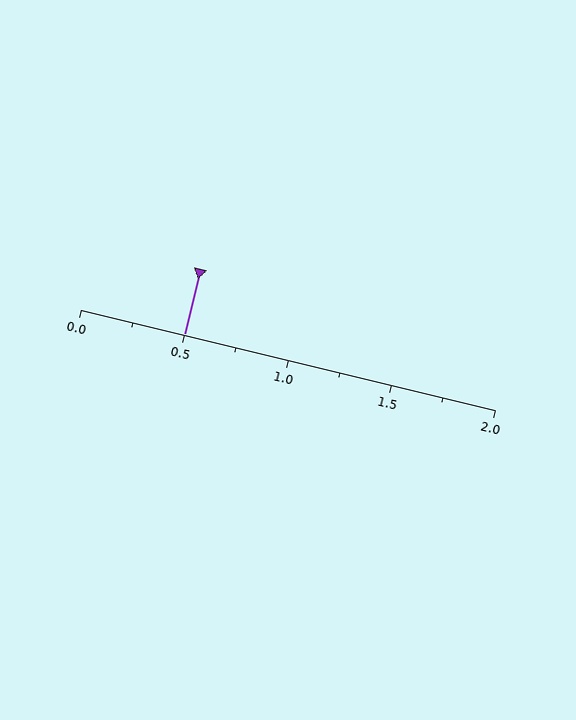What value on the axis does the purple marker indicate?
The marker indicates approximately 0.5.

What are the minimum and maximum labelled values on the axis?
The axis runs from 0.0 to 2.0.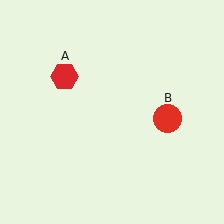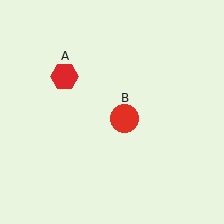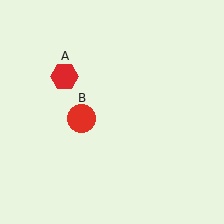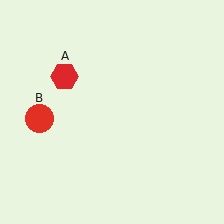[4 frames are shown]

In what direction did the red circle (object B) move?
The red circle (object B) moved left.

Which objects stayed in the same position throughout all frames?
Red hexagon (object A) remained stationary.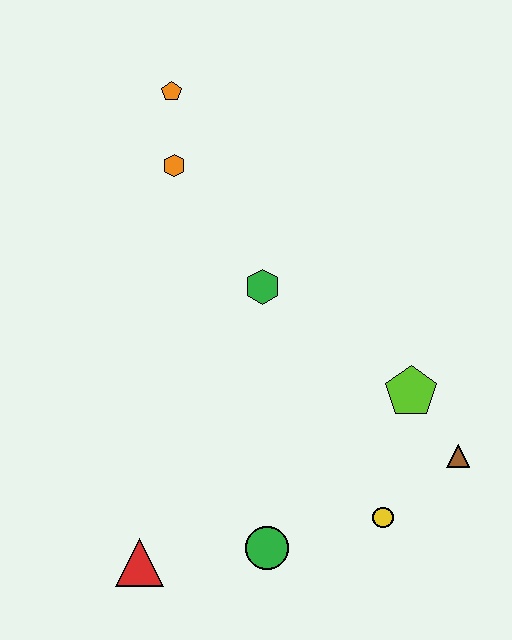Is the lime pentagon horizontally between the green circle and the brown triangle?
Yes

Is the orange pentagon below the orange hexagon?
No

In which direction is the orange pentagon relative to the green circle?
The orange pentagon is above the green circle.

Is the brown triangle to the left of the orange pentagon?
No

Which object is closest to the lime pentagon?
The brown triangle is closest to the lime pentagon.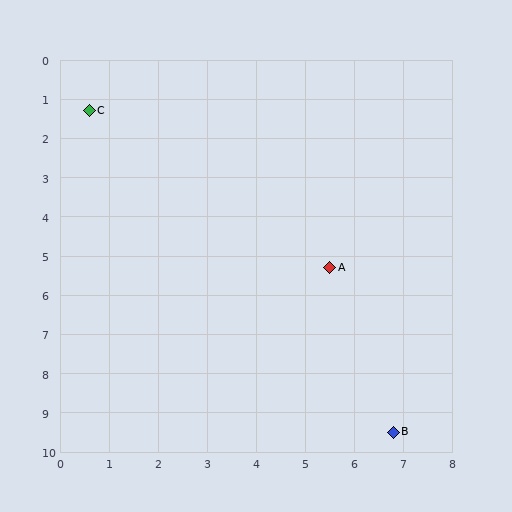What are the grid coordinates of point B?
Point B is at approximately (6.8, 9.5).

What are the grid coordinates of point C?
Point C is at approximately (0.6, 1.3).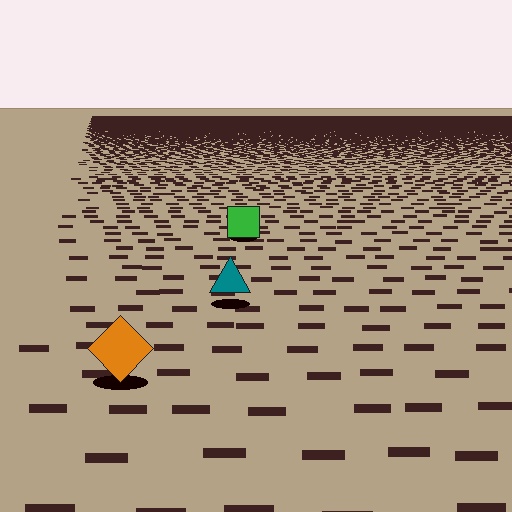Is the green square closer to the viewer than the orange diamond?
No. The orange diamond is closer — you can tell from the texture gradient: the ground texture is coarser near it.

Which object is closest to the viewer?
The orange diamond is closest. The texture marks near it are larger and more spread out.